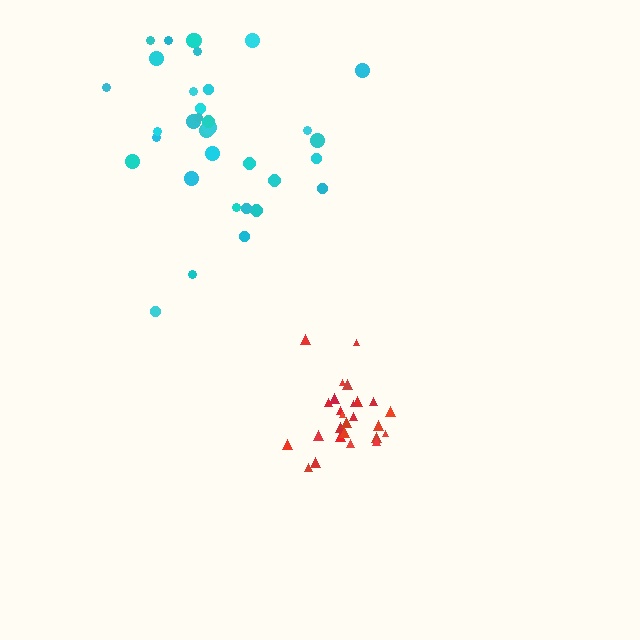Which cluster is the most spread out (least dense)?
Cyan.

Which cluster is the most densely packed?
Red.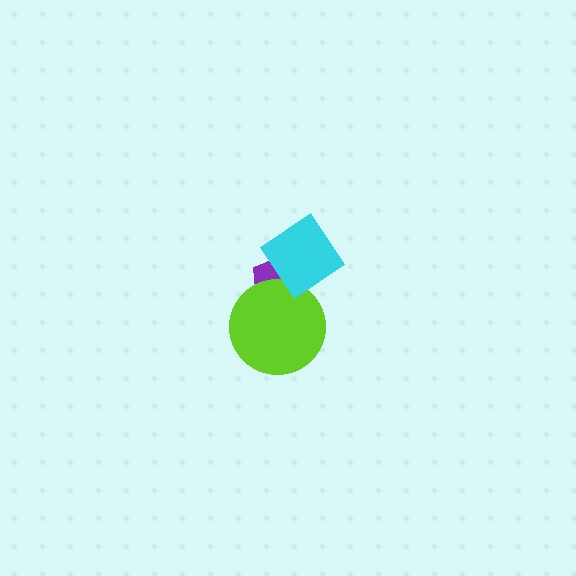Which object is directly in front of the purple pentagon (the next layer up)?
The lime circle is directly in front of the purple pentagon.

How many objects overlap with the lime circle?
1 object overlaps with the lime circle.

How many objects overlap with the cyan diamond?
1 object overlaps with the cyan diamond.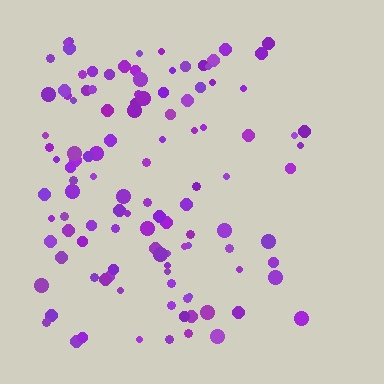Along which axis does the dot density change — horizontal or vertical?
Horizontal.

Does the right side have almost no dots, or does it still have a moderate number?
Still a moderate number, just noticeably fewer than the left.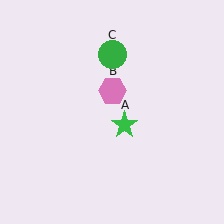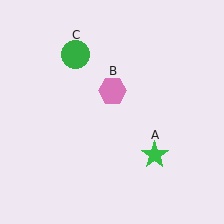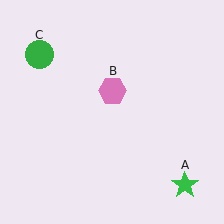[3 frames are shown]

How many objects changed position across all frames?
2 objects changed position: green star (object A), green circle (object C).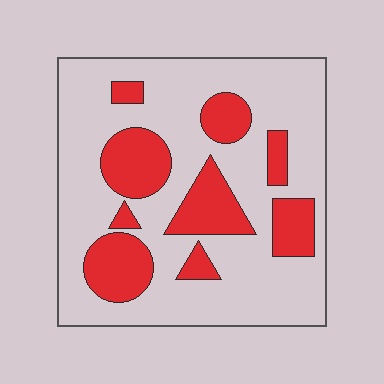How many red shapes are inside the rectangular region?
9.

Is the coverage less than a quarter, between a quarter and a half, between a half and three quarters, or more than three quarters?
Between a quarter and a half.